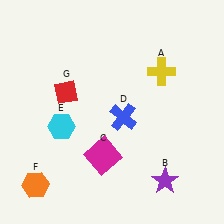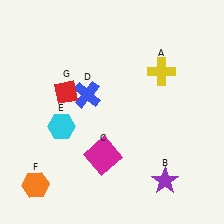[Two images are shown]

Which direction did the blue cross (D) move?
The blue cross (D) moved left.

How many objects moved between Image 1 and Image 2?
1 object moved between the two images.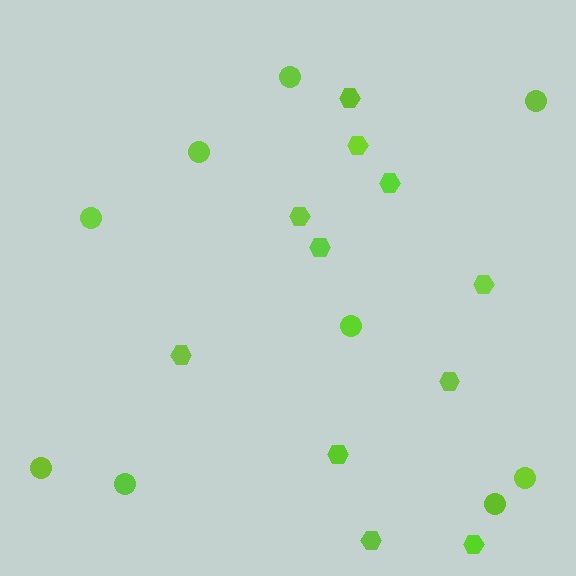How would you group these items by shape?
There are 2 groups: one group of hexagons (11) and one group of circles (9).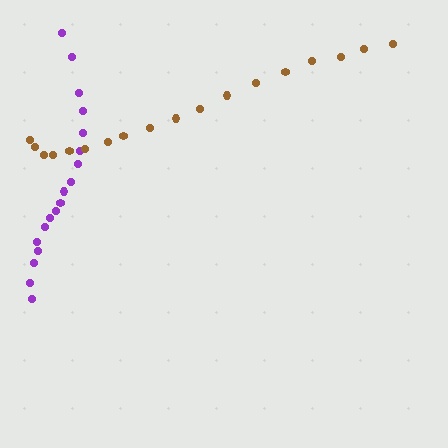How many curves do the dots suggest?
There are 2 distinct paths.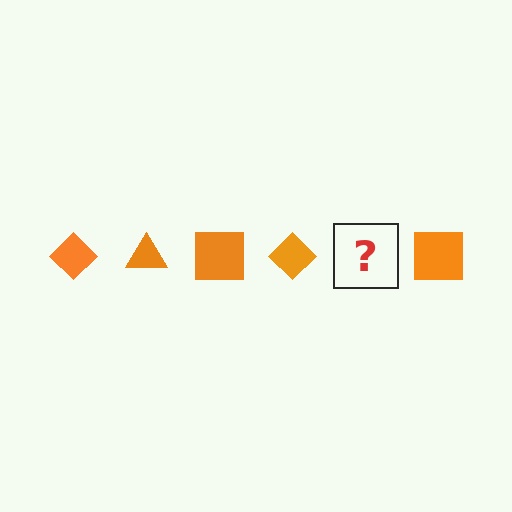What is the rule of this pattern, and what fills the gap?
The rule is that the pattern cycles through diamond, triangle, square shapes in orange. The gap should be filled with an orange triangle.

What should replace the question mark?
The question mark should be replaced with an orange triangle.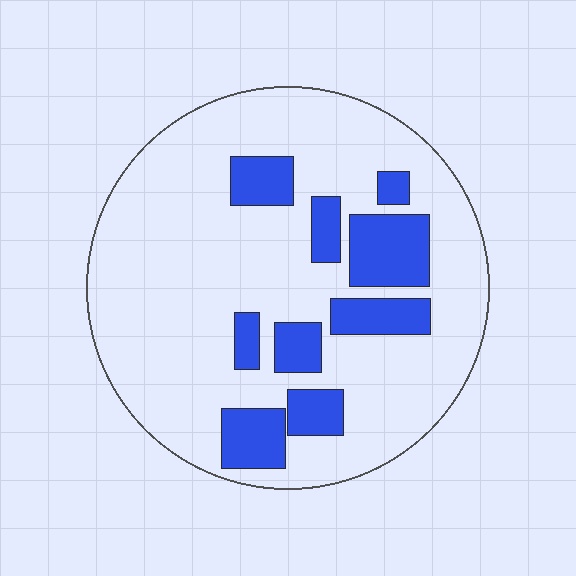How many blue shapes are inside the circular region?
9.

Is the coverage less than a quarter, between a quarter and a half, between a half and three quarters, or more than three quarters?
Less than a quarter.